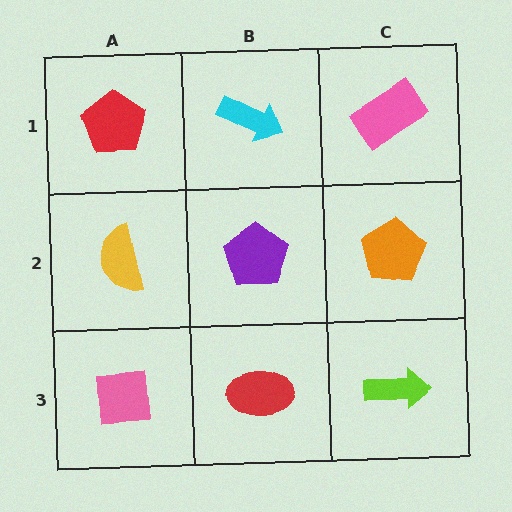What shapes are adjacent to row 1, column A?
A yellow semicircle (row 2, column A), a cyan arrow (row 1, column B).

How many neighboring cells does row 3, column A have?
2.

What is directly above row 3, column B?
A purple pentagon.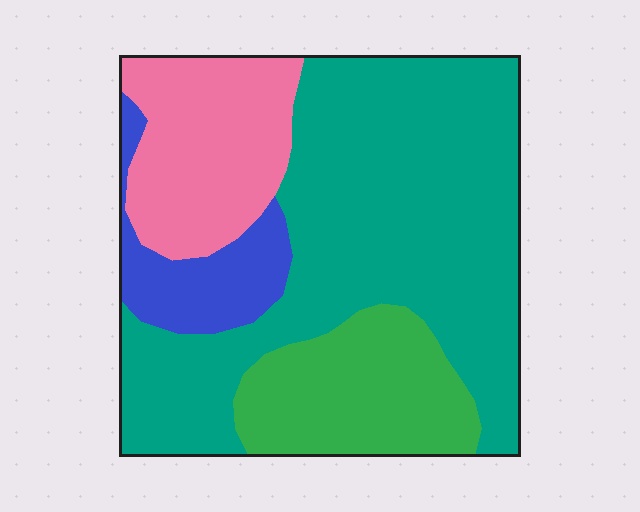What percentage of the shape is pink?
Pink covers roughly 20% of the shape.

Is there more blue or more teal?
Teal.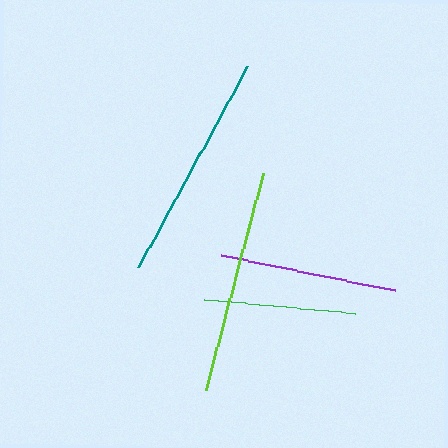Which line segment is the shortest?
The green line is the shortest at approximately 151 pixels.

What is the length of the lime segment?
The lime segment is approximately 224 pixels long.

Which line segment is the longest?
The teal line is the longest at approximately 229 pixels.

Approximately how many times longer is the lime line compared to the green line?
The lime line is approximately 1.5 times the length of the green line.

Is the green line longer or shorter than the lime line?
The lime line is longer than the green line.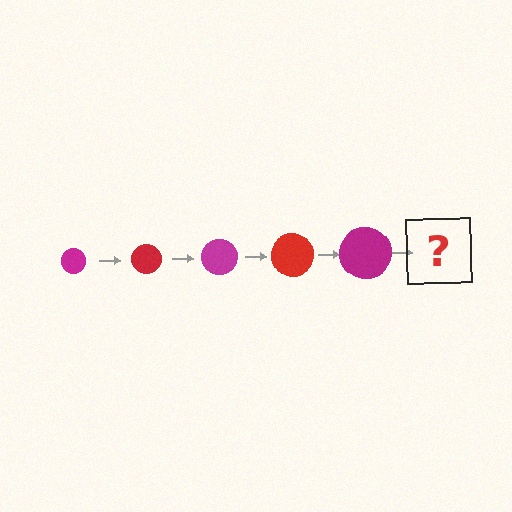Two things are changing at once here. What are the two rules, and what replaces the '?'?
The two rules are that the circle grows larger each step and the color cycles through magenta and red. The '?' should be a red circle, larger than the previous one.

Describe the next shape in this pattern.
It should be a red circle, larger than the previous one.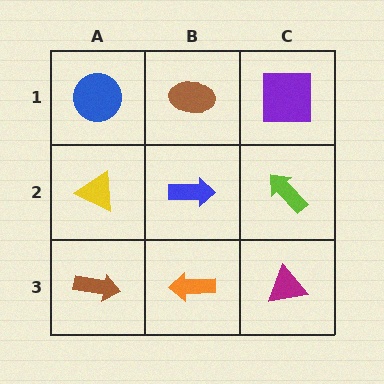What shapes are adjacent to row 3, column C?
A lime arrow (row 2, column C), an orange arrow (row 3, column B).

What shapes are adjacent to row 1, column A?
A yellow triangle (row 2, column A), a brown ellipse (row 1, column B).